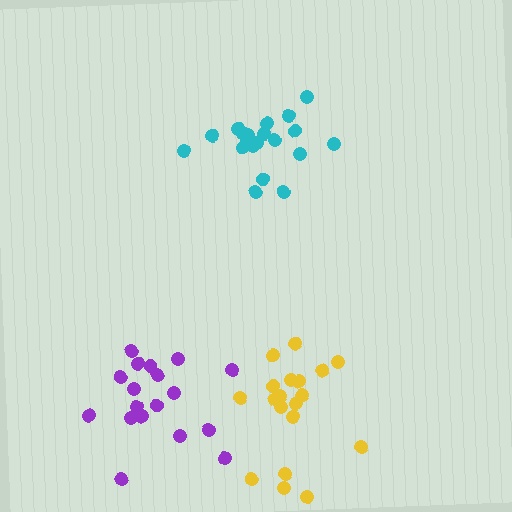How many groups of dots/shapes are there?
There are 3 groups.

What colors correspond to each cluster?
The clusters are colored: cyan, purple, yellow.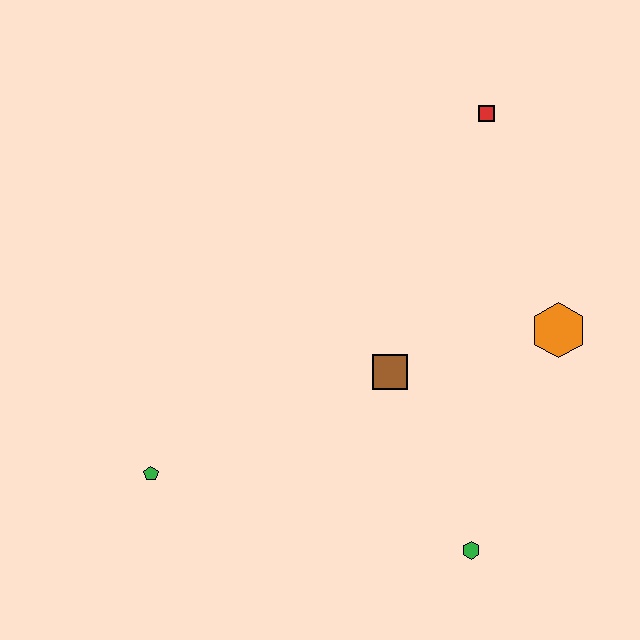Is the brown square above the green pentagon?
Yes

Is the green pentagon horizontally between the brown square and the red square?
No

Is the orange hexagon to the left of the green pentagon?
No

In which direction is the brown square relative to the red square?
The brown square is below the red square.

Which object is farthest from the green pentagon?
The red square is farthest from the green pentagon.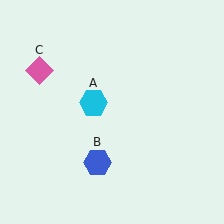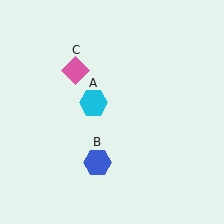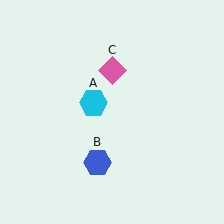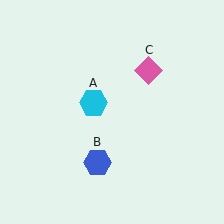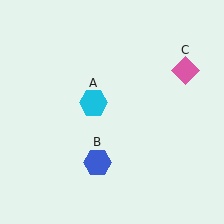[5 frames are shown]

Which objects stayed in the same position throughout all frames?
Cyan hexagon (object A) and blue hexagon (object B) remained stationary.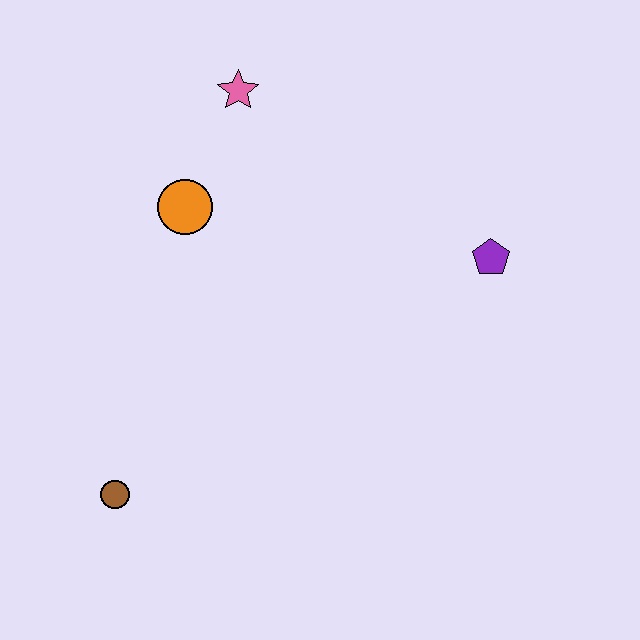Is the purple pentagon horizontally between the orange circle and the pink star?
No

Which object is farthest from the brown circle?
The purple pentagon is farthest from the brown circle.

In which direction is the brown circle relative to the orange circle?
The brown circle is below the orange circle.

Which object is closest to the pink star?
The orange circle is closest to the pink star.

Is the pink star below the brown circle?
No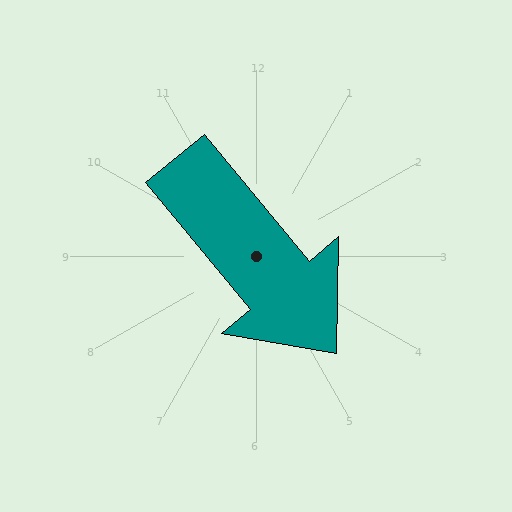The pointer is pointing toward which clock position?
Roughly 5 o'clock.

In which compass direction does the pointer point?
Southeast.